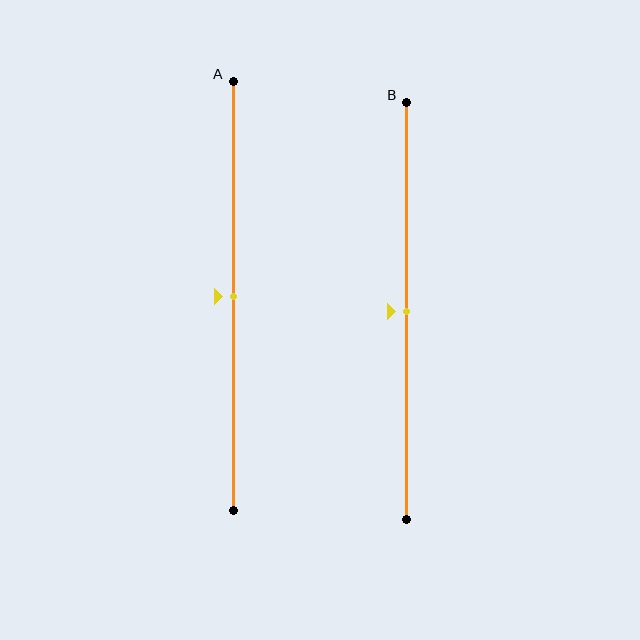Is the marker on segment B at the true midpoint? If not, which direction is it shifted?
Yes, the marker on segment B is at the true midpoint.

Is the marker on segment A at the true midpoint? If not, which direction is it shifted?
Yes, the marker on segment A is at the true midpoint.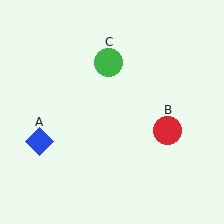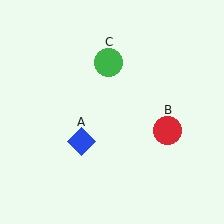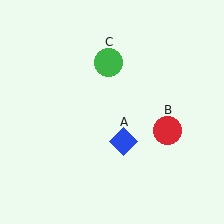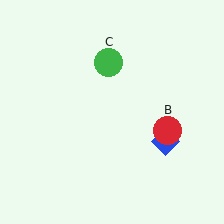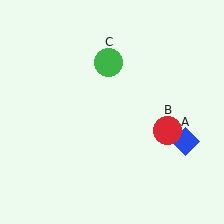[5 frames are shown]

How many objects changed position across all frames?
1 object changed position: blue diamond (object A).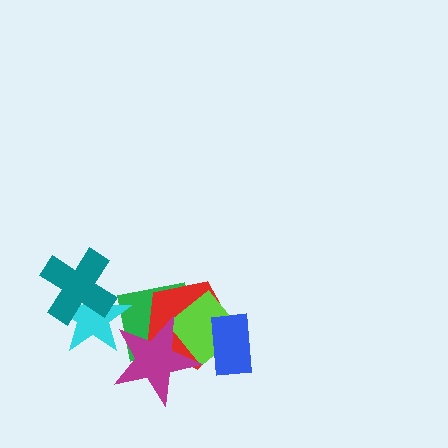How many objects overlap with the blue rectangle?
2 objects overlap with the blue rectangle.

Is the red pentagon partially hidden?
Yes, it is partially covered by another shape.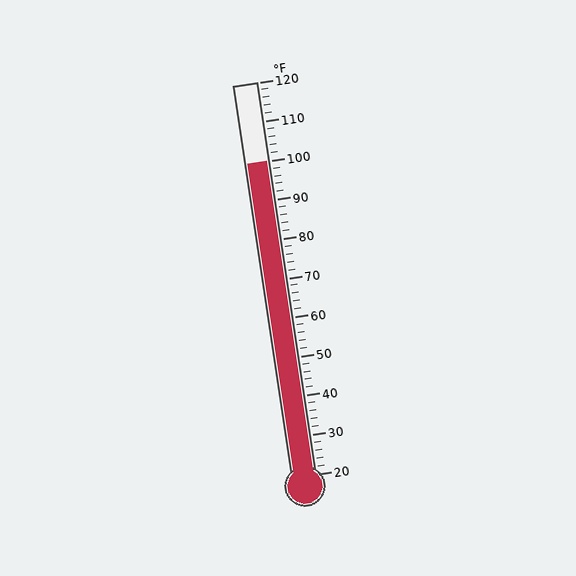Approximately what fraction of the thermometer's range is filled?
The thermometer is filled to approximately 80% of its range.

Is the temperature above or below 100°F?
The temperature is at 100°F.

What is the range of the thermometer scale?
The thermometer scale ranges from 20°F to 120°F.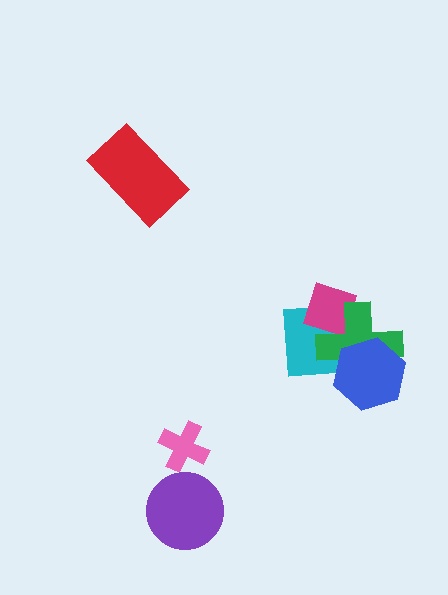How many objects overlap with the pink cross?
0 objects overlap with the pink cross.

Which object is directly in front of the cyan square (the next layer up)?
The magenta diamond is directly in front of the cyan square.